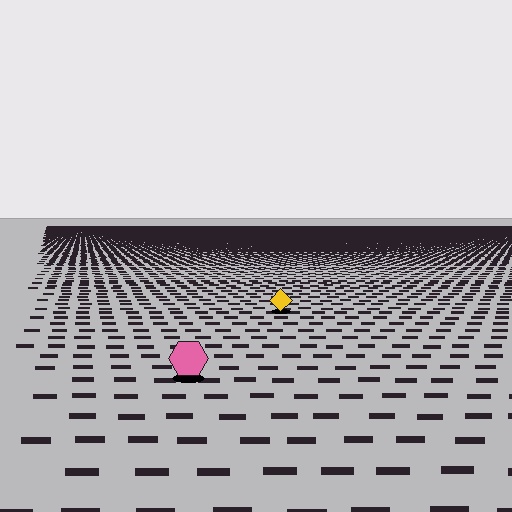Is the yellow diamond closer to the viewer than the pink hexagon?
No. The pink hexagon is closer — you can tell from the texture gradient: the ground texture is coarser near it.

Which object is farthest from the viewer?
The yellow diamond is farthest from the viewer. It appears smaller and the ground texture around it is denser.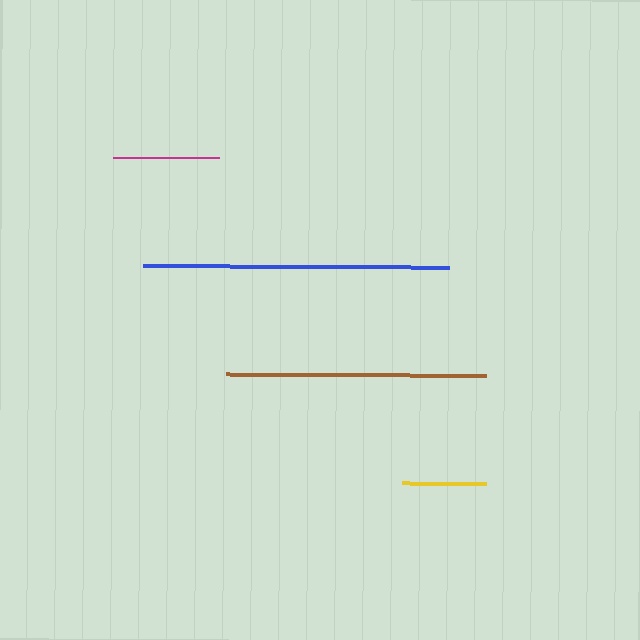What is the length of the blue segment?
The blue segment is approximately 305 pixels long.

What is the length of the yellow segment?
The yellow segment is approximately 84 pixels long.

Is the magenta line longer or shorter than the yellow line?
The magenta line is longer than the yellow line.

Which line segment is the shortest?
The yellow line is the shortest at approximately 84 pixels.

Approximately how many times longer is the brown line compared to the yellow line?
The brown line is approximately 3.1 times the length of the yellow line.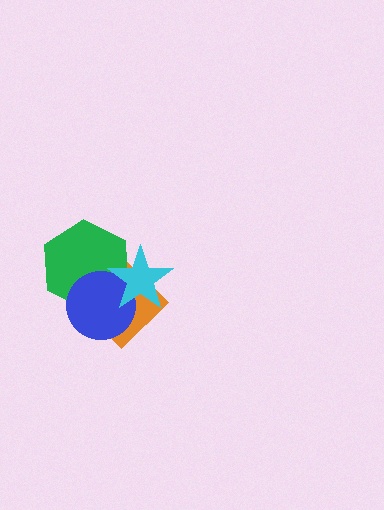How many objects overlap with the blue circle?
3 objects overlap with the blue circle.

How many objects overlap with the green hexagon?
3 objects overlap with the green hexagon.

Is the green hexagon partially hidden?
Yes, it is partially covered by another shape.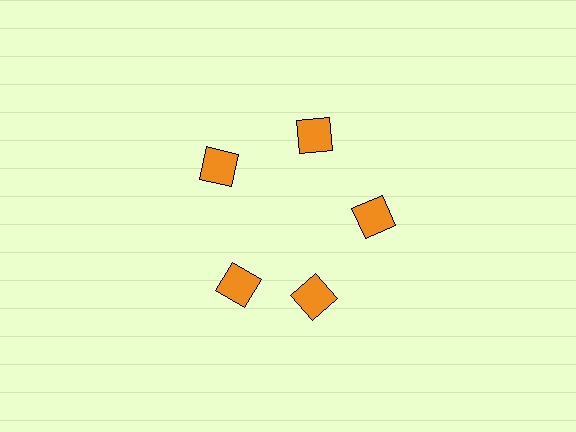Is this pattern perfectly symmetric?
No. The 5 orange squares are arranged in a ring, but one element near the 8 o'clock position is rotated out of alignment along the ring, breaking the 5-fold rotational symmetry.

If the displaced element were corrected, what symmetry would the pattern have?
It would have 5-fold rotational symmetry — the pattern would map onto itself every 72 degrees.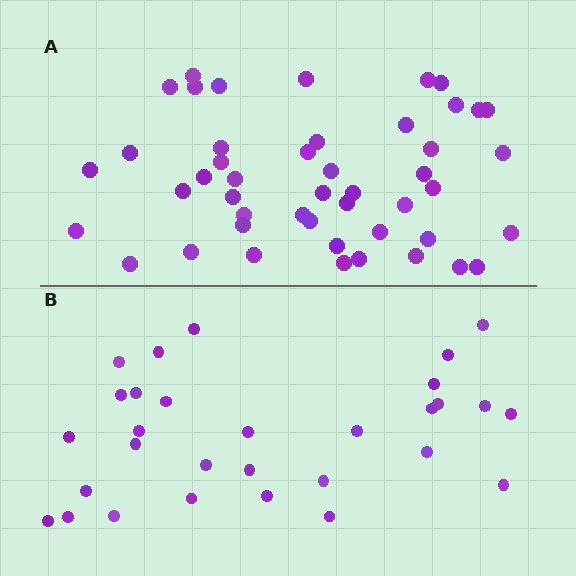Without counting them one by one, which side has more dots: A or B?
Region A (the top region) has more dots.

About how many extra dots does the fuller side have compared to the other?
Region A has approximately 15 more dots than region B.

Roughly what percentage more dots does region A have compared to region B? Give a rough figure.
About 55% more.